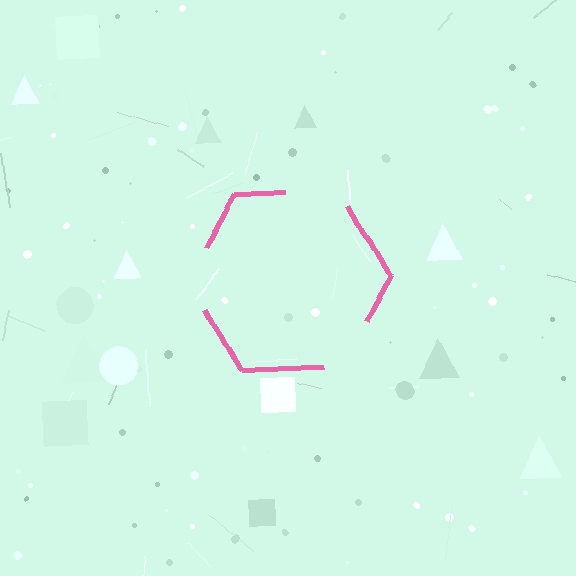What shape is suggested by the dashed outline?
The dashed outline suggests a hexagon.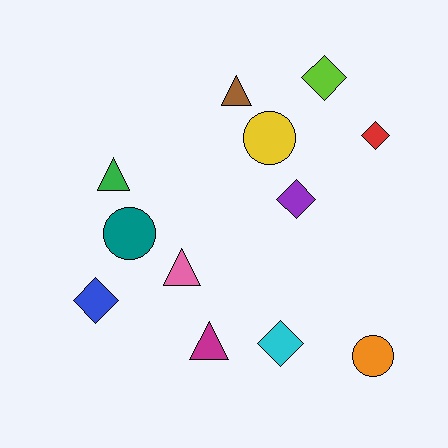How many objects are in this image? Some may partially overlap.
There are 12 objects.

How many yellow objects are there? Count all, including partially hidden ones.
There is 1 yellow object.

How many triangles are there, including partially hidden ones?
There are 4 triangles.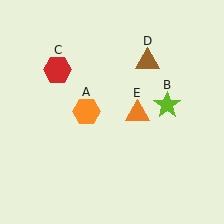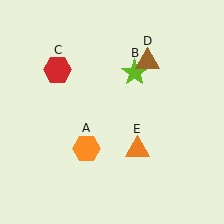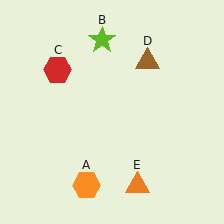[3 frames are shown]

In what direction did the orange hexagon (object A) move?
The orange hexagon (object A) moved down.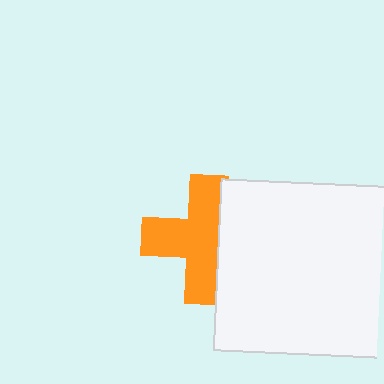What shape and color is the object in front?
The object in front is a white square.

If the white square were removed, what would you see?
You would see the complete orange cross.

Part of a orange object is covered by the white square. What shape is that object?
It is a cross.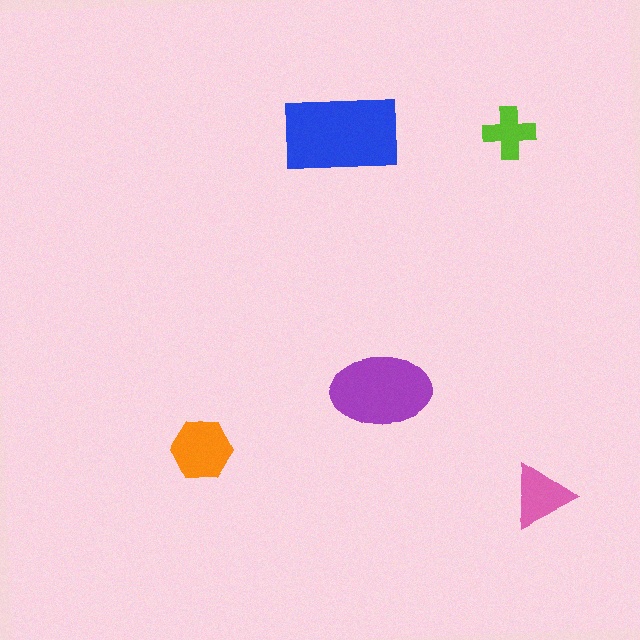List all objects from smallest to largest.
The lime cross, the pink triangle, the orange hexagon, the purple ellipse, the blue rectangle.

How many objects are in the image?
There are 5 objects in the image.